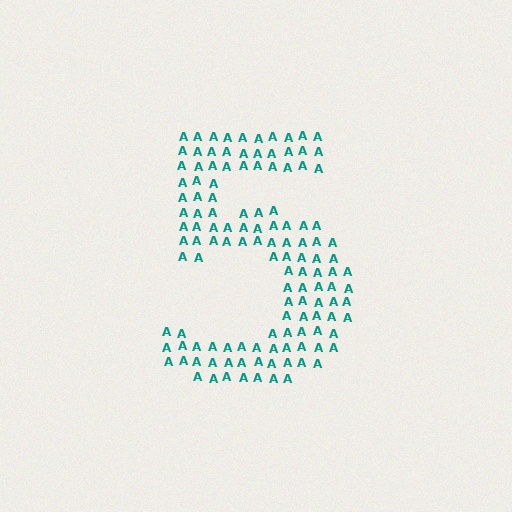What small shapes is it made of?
It is made of small letter A's.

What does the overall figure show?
The overall figure shows the digit 5.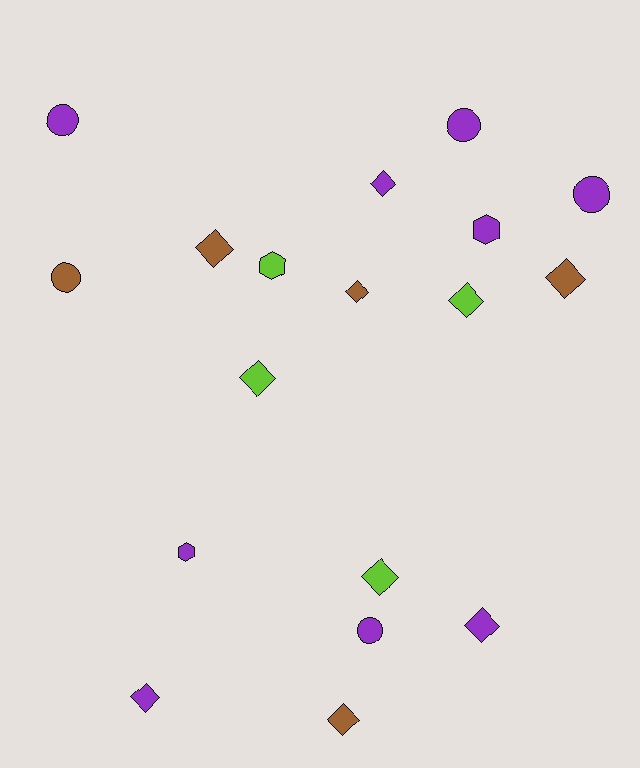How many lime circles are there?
There are no lime circles.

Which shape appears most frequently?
Diamond, with 10 objects.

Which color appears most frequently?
Purple, with 9 objects.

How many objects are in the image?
There are 18 objects.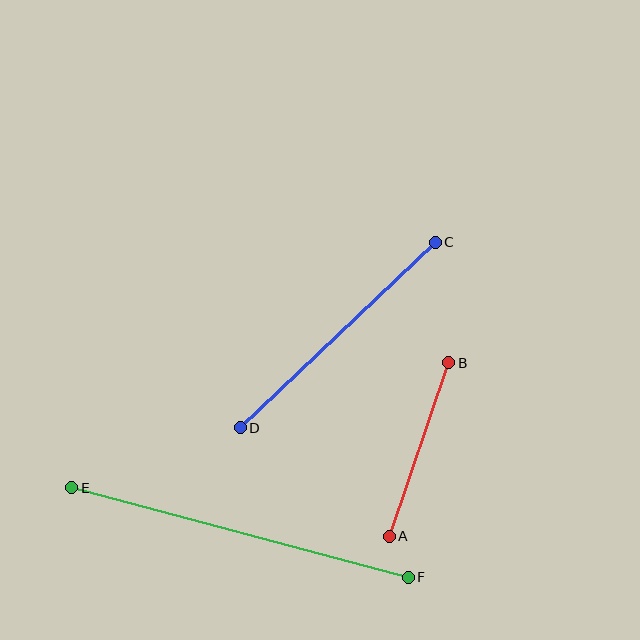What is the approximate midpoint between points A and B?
The midpoint is at approximately (419, 449) pixels.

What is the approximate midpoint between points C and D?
The midpoint is at approximately (338, 335) pixels.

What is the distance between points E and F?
The distance is approximately 349 pixels.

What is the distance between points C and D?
The distance is approximately 269 pixels.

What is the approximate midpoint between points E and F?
The midpoint is at approximately (240, 532) pixels.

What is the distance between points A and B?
The distance is approximately 183 pixels.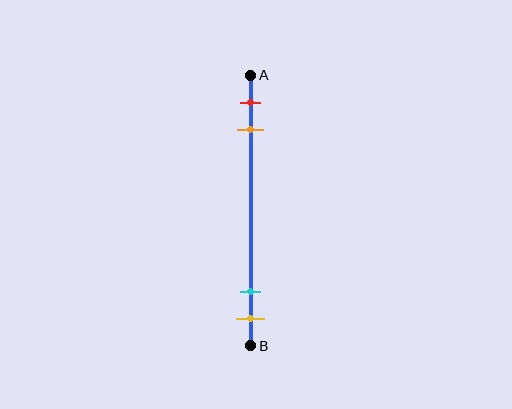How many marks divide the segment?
There are 4 marks dividing the segment.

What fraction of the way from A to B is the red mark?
The red mark is approximately 10% (0.1) of the way from A to B.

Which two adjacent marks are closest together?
The cyan and yellow marks are the closest adjacent pair.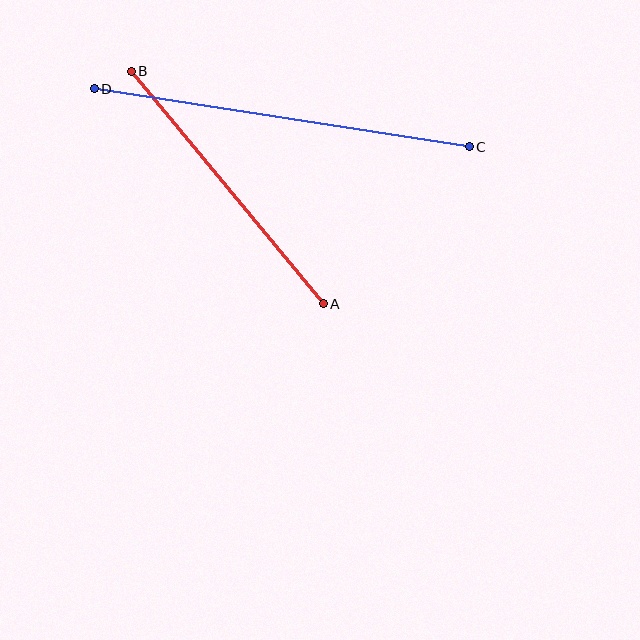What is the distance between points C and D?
The distance is approximately 379 pixels.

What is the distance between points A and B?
The distance is approximately 301 pixels.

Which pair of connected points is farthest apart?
Points C and D are farthest apart.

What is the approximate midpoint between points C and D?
The midpoint is at approximately (282, 118) pixels.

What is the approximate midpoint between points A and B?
The midpoint is at approximately (227, 188) pixels.